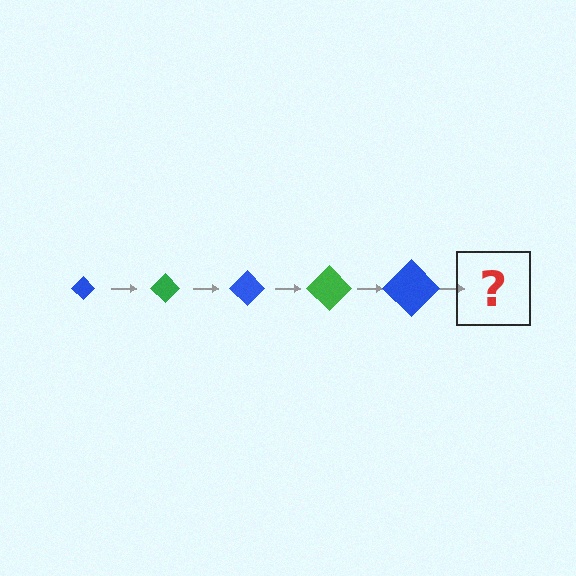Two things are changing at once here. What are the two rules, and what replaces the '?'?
The two rules are that the diamond grows larger each step and the color cycles through blue and green. The '?' should be a green diamond, larger than the previous one.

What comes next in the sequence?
The next element should be a green diamond, larger than the previous one.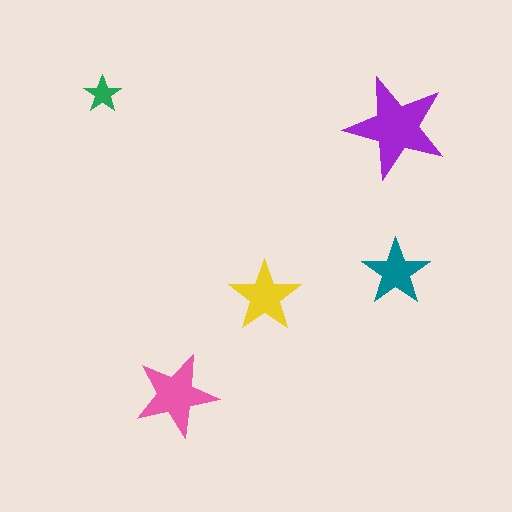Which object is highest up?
The green star is topmost.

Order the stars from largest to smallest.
the purple one, the pink one, the yellow one, the teal one, the green one.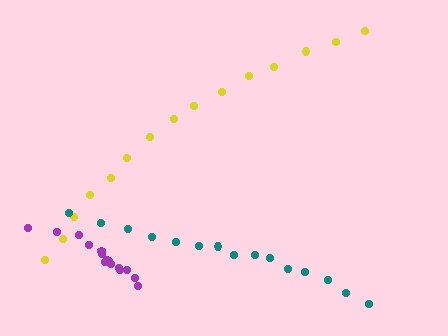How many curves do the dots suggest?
There are 3 distinct paths.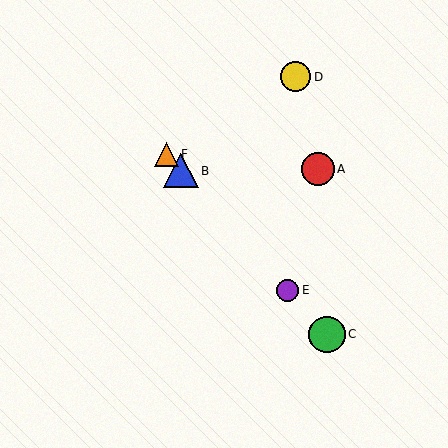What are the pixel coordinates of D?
Object D is at (296, 77).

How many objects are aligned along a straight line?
4 objects (B, C, E, F) are aligned along a straight line.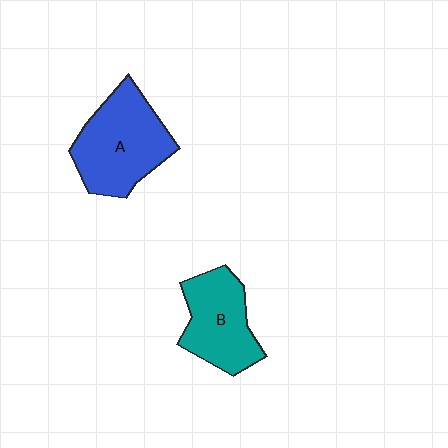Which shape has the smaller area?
Shape B (teal).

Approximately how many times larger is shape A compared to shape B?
Approximately 1.3 times.